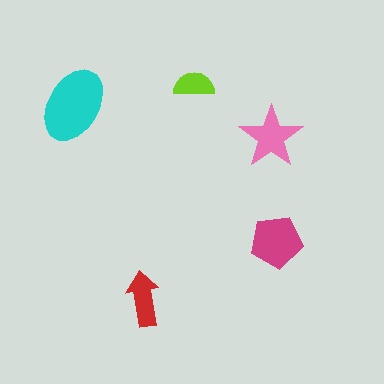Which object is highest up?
The lime semicircle is topmost.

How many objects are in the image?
There are 5 objects in the image.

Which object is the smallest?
The lime semicircle.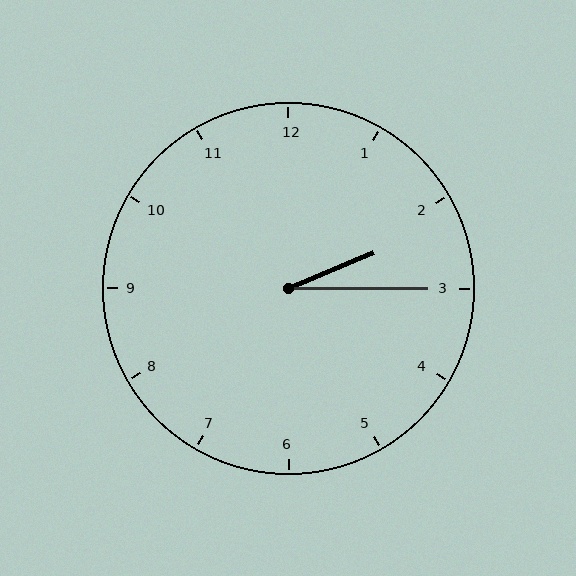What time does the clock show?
2:15.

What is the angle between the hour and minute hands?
Approximately 22 degrees.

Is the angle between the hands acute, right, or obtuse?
It is acute.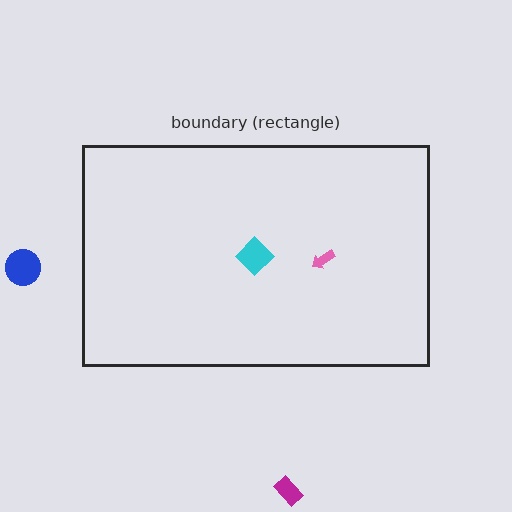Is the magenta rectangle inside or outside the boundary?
Outside.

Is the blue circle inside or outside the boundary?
Outside.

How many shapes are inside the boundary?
2 inside, 2 outside.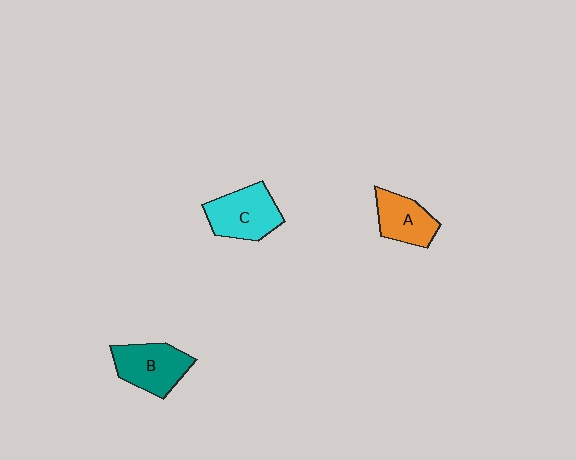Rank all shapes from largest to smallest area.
From largest to smallest: C (cyan), B (teal), A (orange).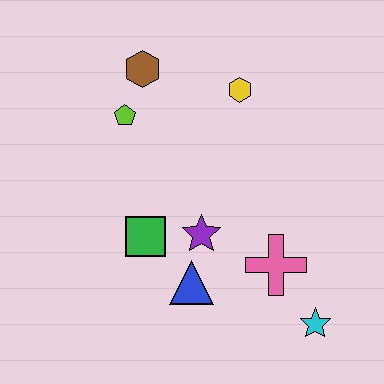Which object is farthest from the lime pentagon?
The cyan star is farthest from the lime pentagon.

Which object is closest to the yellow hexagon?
The brown hexagon is closest to the yellow hexagon.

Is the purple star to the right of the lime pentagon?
Yes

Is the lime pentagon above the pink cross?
Yes